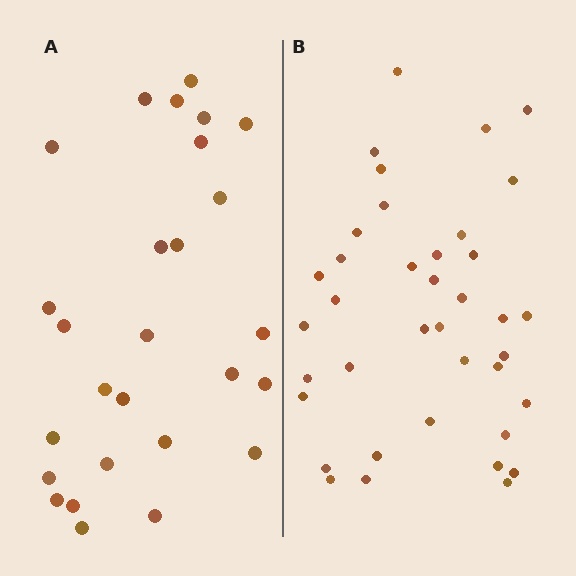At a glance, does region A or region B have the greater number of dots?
Region B (the right region) has more dots.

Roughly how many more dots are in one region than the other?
Region B has roughly 12 or so more dots than region A.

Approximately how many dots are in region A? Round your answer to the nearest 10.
About 30 dots. (The exact count is 27, which rounds to 30.)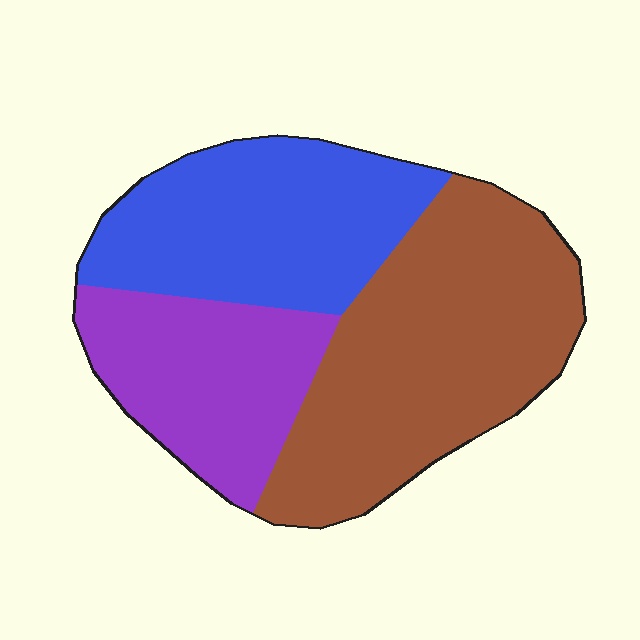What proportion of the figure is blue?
Blue covers around 30% of the figure.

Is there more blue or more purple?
Blue.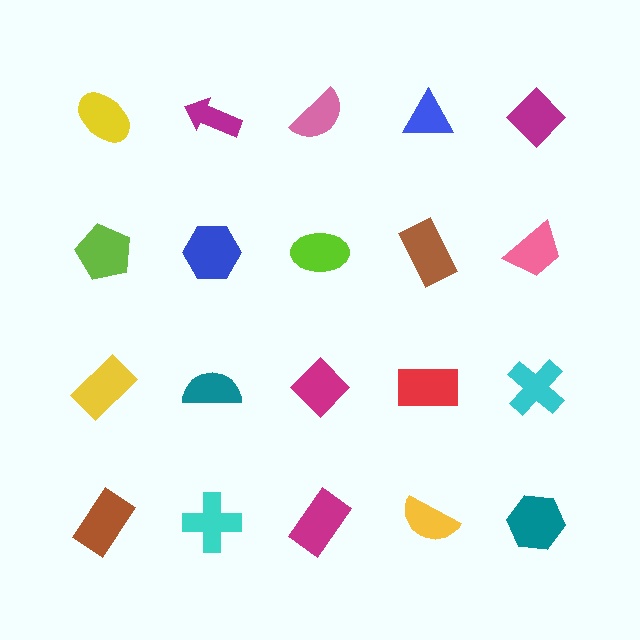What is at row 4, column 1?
A brown rectangle.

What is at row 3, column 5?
A cyan cross.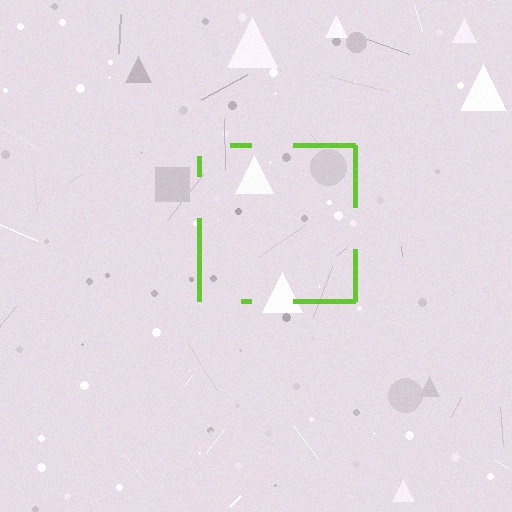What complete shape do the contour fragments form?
The contour fragments form a square.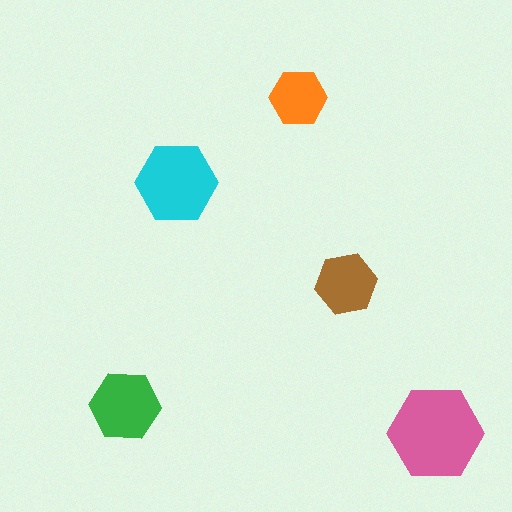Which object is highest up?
The orange hexagon is topmost.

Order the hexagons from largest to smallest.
the pink one, the cyan one, the green one, the brown one, the orange one.